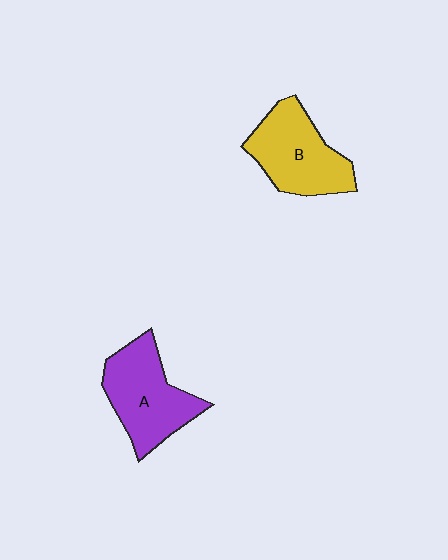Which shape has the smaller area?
Shape B (yellow).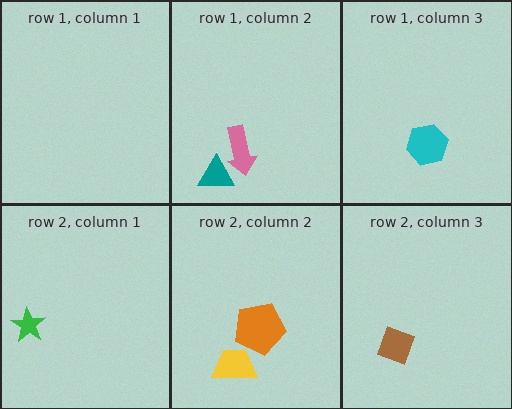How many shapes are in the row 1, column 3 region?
1.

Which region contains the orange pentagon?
The row 2, column 2 region.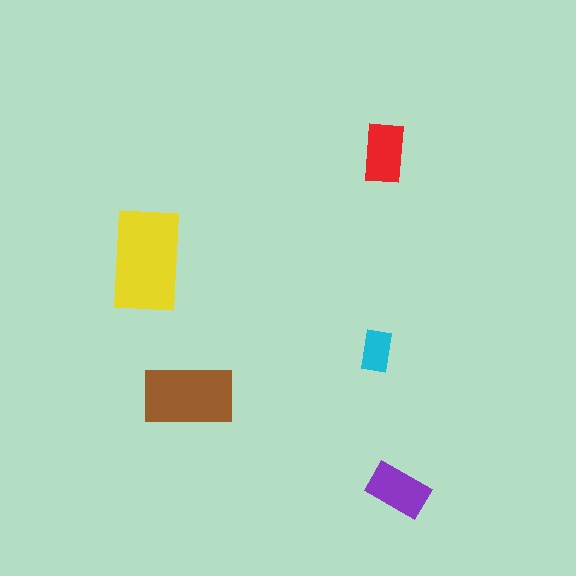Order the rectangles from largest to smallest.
the yellow one, the brown one, the purple one, the red one, the cyan one.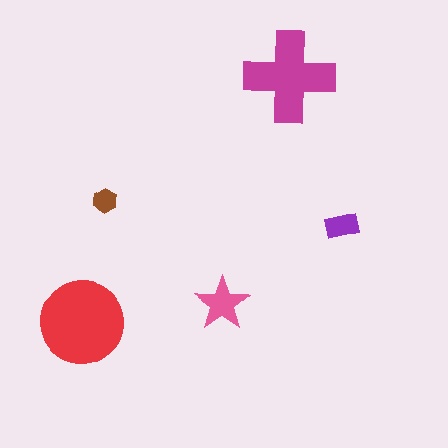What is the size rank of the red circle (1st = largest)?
1st.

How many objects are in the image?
There are 5 objects in the image.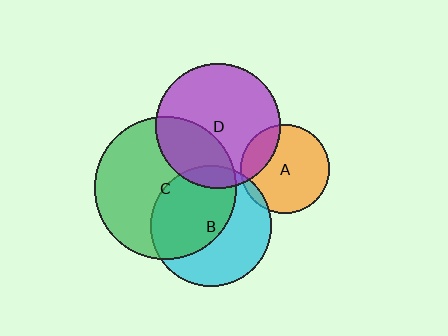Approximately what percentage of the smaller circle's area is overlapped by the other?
Approximately 30%.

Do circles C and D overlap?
Yes.